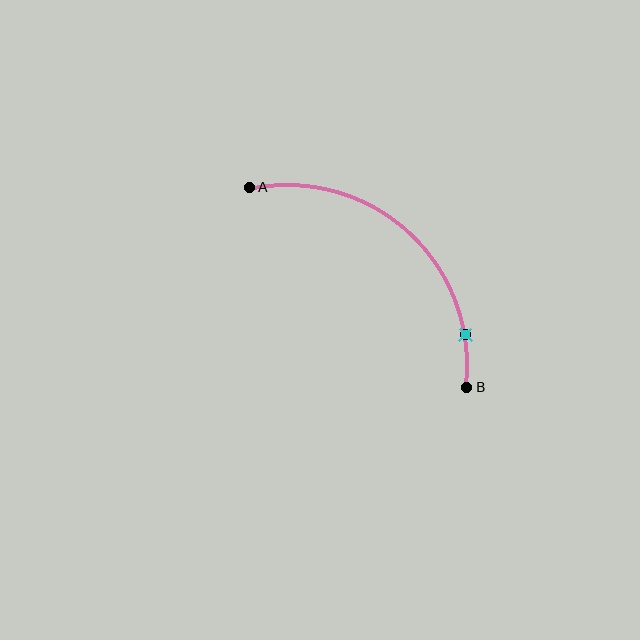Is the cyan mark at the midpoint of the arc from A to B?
No. The cyan mark lies on the arc but is closer to endpoint B. The arc midpoint would be at the point on the curve equidistant along the arc from both A and B.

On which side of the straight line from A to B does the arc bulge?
The arc bulges above and to the right of the straight line connecting A and B.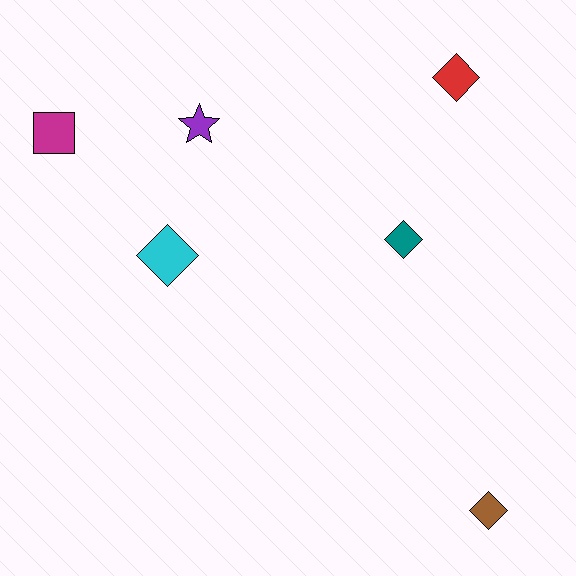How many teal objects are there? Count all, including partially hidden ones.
There is 1 teal object.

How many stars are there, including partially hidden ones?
There is 1 star.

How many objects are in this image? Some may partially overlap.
There are 6 objects.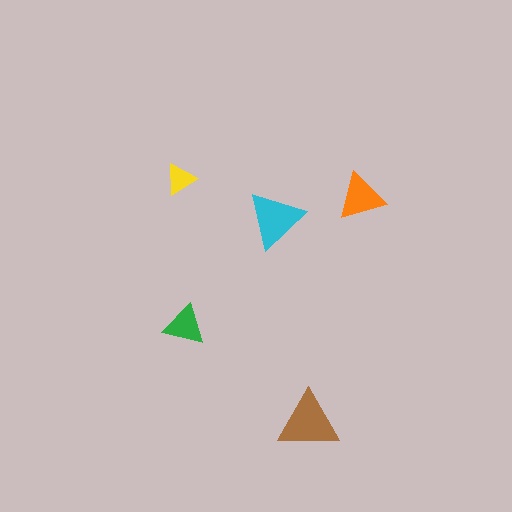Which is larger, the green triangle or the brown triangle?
The brown one.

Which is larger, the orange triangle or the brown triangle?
The brown one.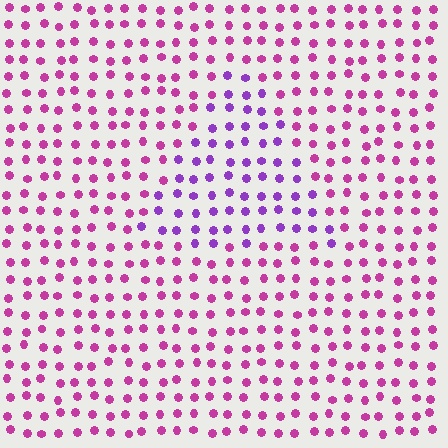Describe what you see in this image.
The image is filled with small magenta elements in a uniform arrangement. A triangle-shaped region is visible where the elements are tinted to a slightly different hue, forming a subtle color boundary.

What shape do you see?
I see a triangle.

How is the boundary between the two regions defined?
The boundary is defined purely by a slight shift in hue (about 38 degrees). Spacing, size, and orientation are identical on both sides.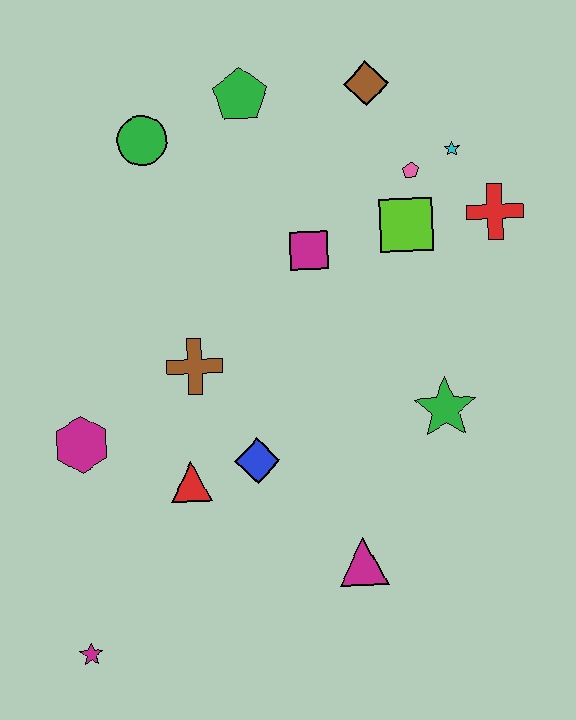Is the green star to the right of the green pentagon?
Yes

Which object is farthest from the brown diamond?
The magenta star is farthest from the brown diamond.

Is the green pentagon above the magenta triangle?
Yes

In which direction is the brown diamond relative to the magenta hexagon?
The brown diamond is above the magenta hexagon.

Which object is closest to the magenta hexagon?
The red triangle is closest to the magenta hexagon.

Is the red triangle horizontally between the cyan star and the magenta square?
No